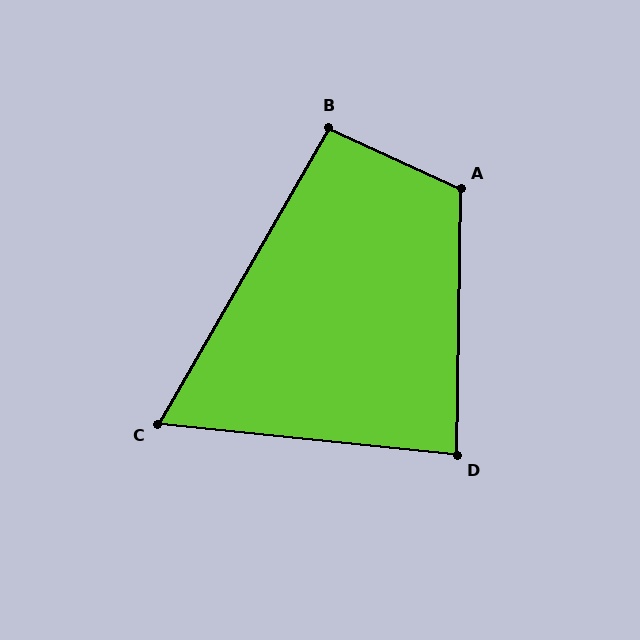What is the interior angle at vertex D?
Approximately 85 degrees (acute).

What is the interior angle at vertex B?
Approximately 95 degrees (obtuse).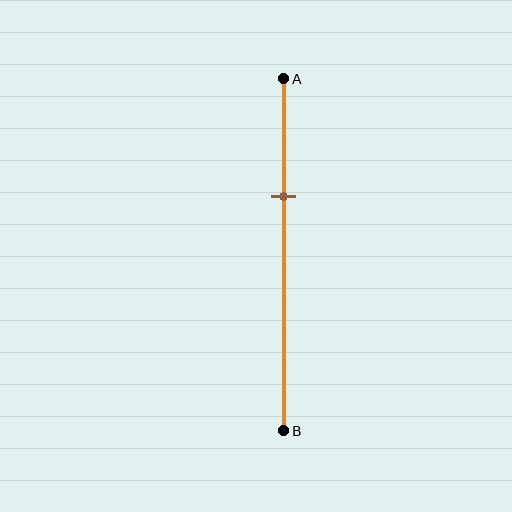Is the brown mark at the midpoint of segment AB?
No, the mark is at about 35% from A, not at the 50% midpoint.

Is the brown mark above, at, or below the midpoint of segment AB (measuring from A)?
The brown mark is above the midpoint of segment AB.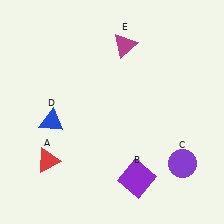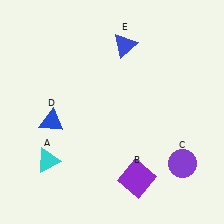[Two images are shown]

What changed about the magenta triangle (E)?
In Image 1, E is magenta. In Image 2, it changed to blue.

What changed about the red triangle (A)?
In Image 1, A is red. In Image 2, it changed to cyan.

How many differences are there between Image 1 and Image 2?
There are 2 differences between the two images.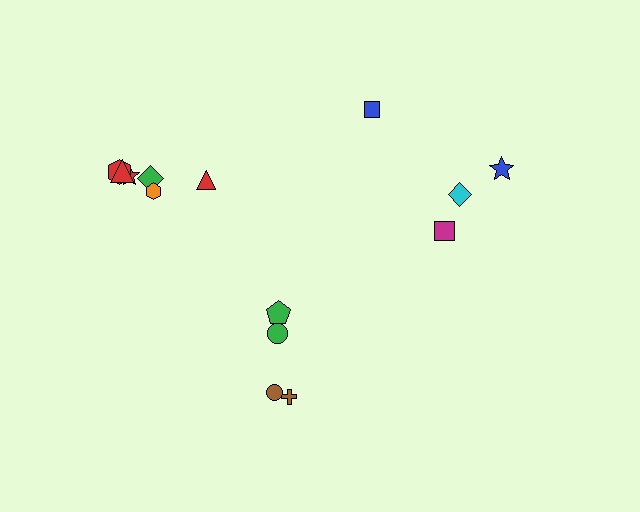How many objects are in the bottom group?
There are 4 objects.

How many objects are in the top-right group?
There are 4 objects.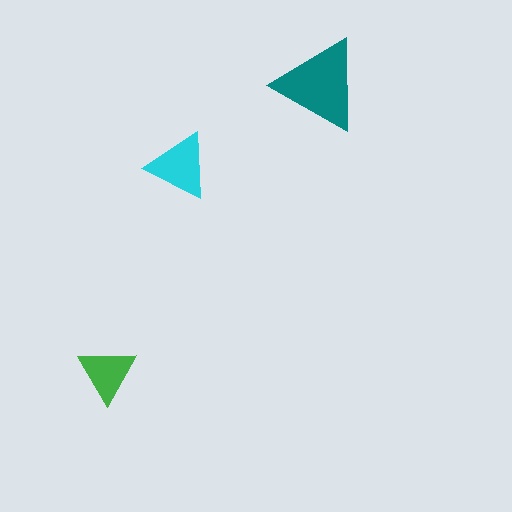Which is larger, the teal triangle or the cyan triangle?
The teal one.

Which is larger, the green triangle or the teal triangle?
The teal one.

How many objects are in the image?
There are 3 objects in the image.